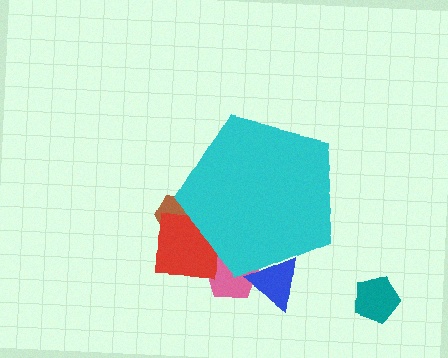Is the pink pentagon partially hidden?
Yes, the pink pentagon is partially hidden behind the cyan pentagon.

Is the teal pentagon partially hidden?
No, the teal pentagon is fully visible.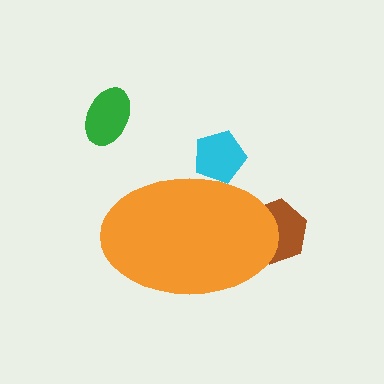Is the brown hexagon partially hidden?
Yes, the brown hexagon is partially hidden behind the orange ellipse.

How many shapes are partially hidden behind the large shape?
2 shapes are partially hidden.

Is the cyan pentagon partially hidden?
Yes, the cyan pentagon is partially hidden behind the orange ellipse.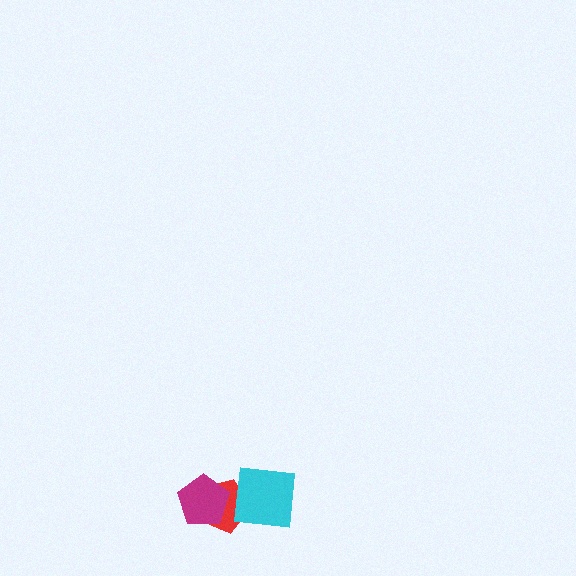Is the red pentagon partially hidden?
Yes, it is partially covered by another shape.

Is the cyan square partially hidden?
No, no other shape covers it.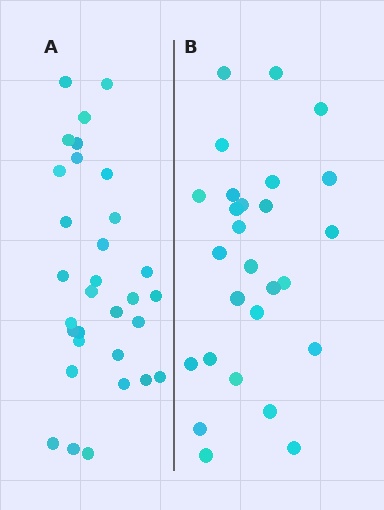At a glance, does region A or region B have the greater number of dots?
Region A (the left region) has more dots.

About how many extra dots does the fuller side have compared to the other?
Region A has about 4 more dots than region B.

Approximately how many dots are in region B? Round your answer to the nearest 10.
About 30 dots. (The exact count is 27, which rounds to 30.)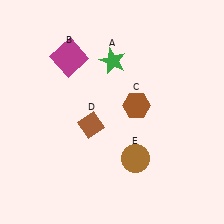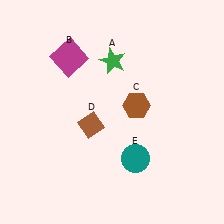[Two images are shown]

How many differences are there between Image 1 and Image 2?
There is 1 difference between the two images.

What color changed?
The circle (E) changed from brown in Image 1 to teal in Image 2.